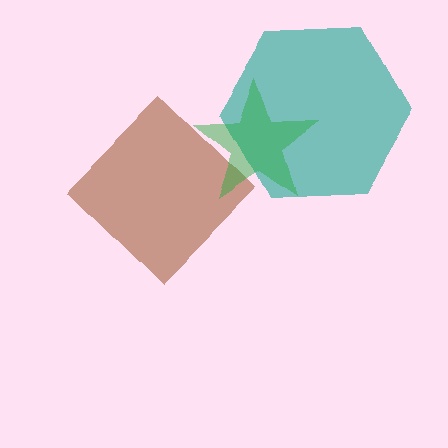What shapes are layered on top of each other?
The layered shapes are: a teal hexagon, a brown diamond, a green star.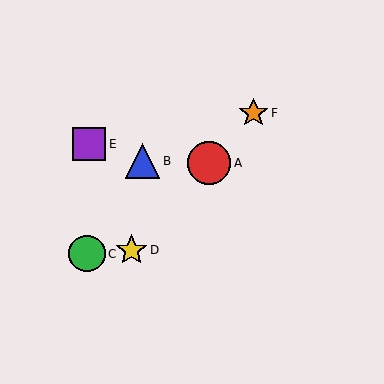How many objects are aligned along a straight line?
3 objects (A, D, F) are aligned along a straight line.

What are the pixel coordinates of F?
Object F is at (253, 113).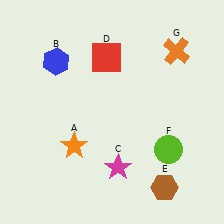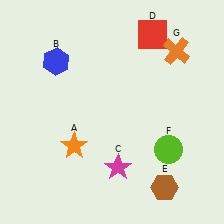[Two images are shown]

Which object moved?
The red square (D) moved right.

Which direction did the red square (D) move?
The red square (D) moved right.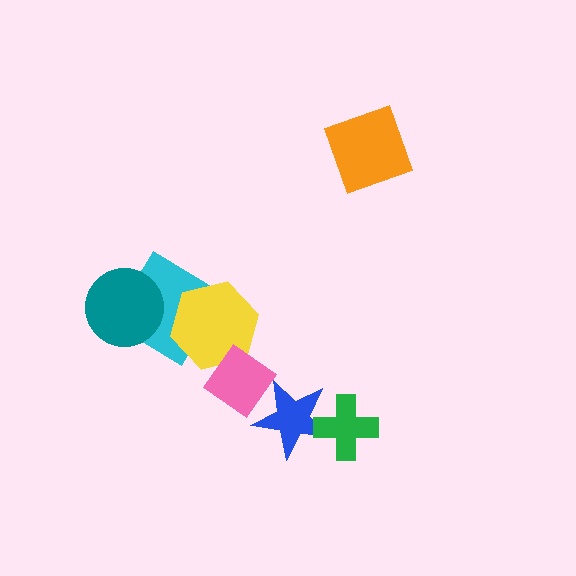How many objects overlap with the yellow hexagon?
2 objects overlap with the yellow hexagon.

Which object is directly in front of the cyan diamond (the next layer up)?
The yellow hexagon is directly in front of the cyan diamond.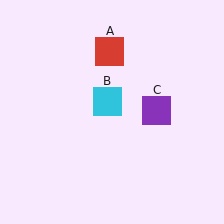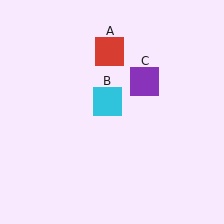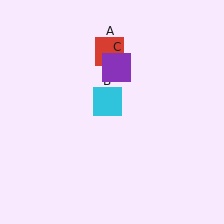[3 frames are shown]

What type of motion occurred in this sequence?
The purple square (object C) rotated counterclockwise around the center of the scene.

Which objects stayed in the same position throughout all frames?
Red square (object A) and cyan square (object B) remained stationary.